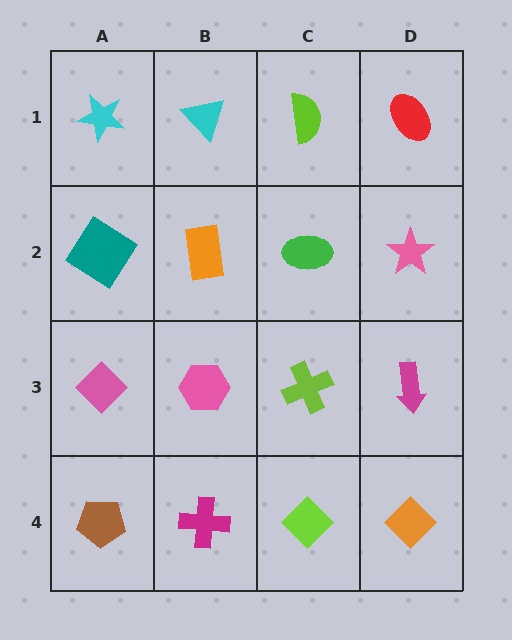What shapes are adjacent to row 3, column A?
A teal diamond (row 2, column A), a brown pentagon (row 4, column A), a pink hexagon (row 3, column B).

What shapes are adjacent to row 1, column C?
A green ellipse (row 2, column C), a cyan triangle (row 1, column B), a red ellipse (row 1, column D).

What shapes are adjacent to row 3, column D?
A pink star (row 2, column D), an orange diamond (row 4, column D), a lime cross (row 3, column C).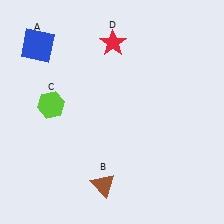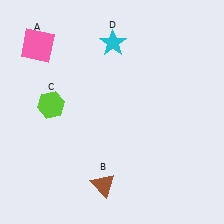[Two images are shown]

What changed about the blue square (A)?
In Image 1, A is blue. In Image 2, it changed to pink.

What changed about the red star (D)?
In Image 1, D is red. In Image 2, it changed to cyan.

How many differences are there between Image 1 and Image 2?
There are 2 differences between the two images.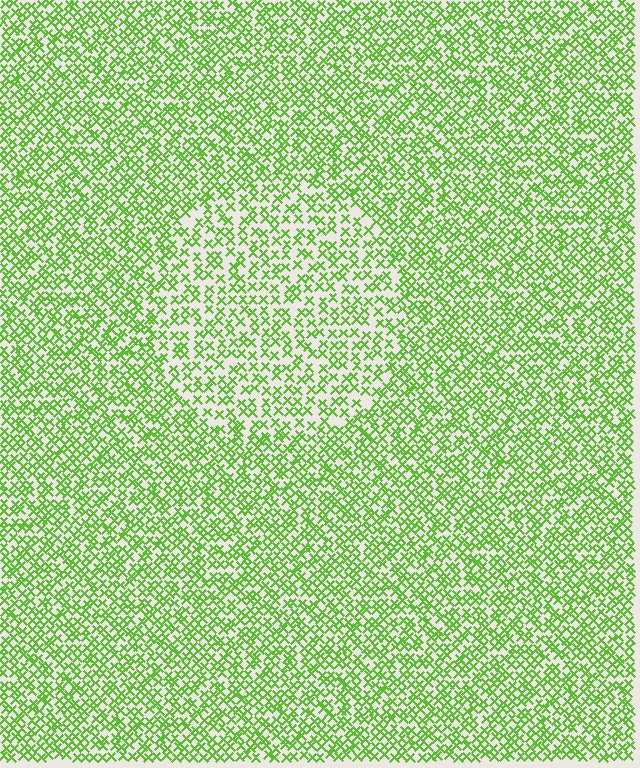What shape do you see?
I see a circle.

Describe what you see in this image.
The image contains small lime elements arranged at two different densities. A circle-shaped region is visible where the elements are less densely packed than the surrounding area.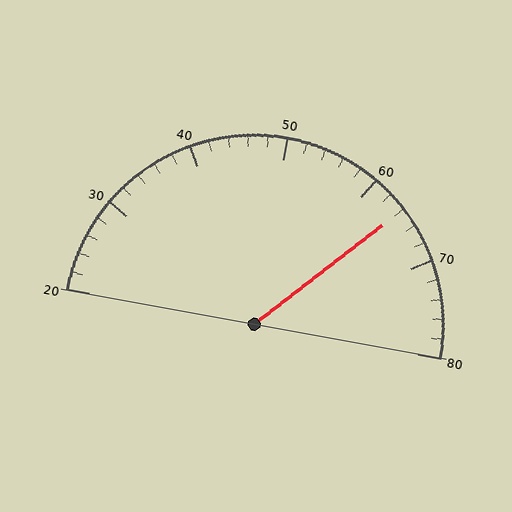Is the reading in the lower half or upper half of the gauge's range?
The reading is in the upper half of the range (20 to 80).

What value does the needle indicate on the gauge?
The needle indicates approximately 64.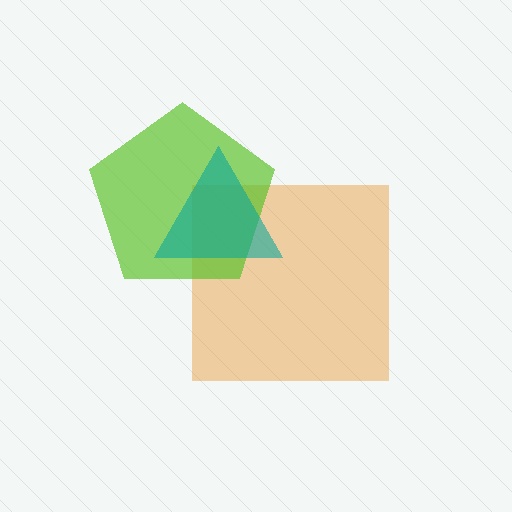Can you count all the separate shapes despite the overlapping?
Yes, there are 3 separate shapes.